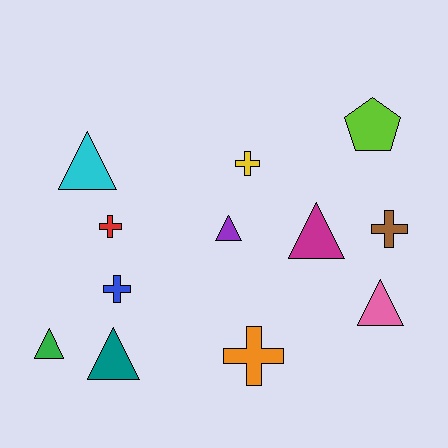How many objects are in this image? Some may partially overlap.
There are 12 objects.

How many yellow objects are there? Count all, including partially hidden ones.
There is 1 yellow object.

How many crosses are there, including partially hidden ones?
There are 5 crosses.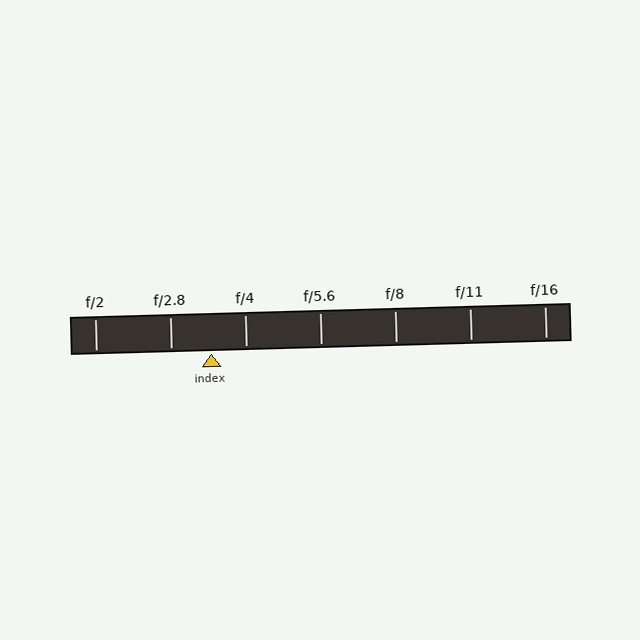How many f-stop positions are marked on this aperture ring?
There are 7 f-stop positions marked.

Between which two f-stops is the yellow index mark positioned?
The index mark is between f/2.8 and f/4.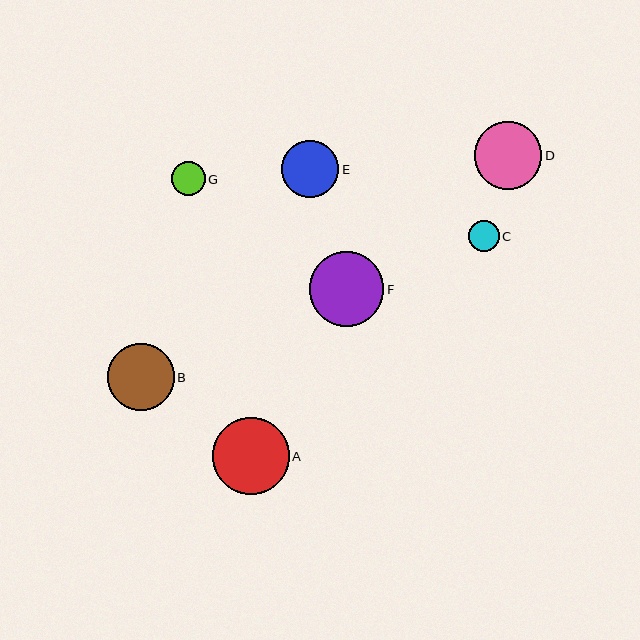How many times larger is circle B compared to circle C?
Circle B is approximately 2.2 times the size of circle C.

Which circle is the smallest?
Circle C is the smallest with a size of approximately 31 pixels.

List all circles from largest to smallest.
From largest to smallest: A, F, D, B, E, G, C.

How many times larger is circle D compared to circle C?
Circle D is approximately 2.2 times the size of circle C.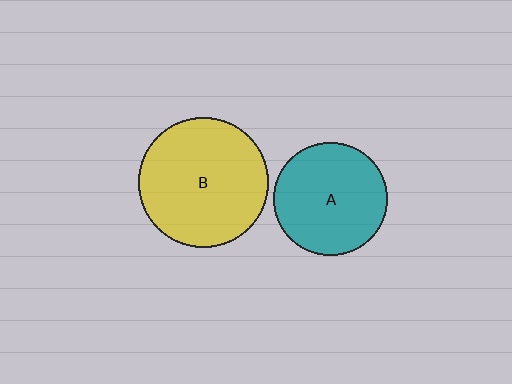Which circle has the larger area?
Circle B (yellow).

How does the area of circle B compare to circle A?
Approximately 1.3 times.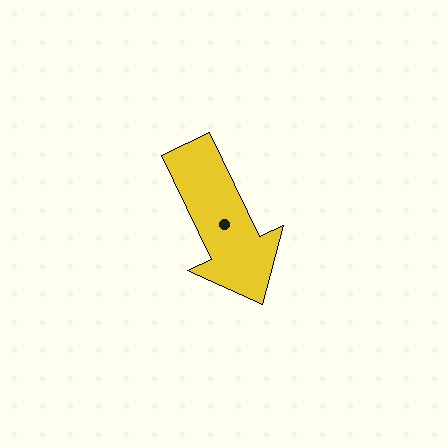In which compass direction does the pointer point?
Southeast.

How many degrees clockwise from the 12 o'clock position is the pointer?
Approximately 155 degrees.